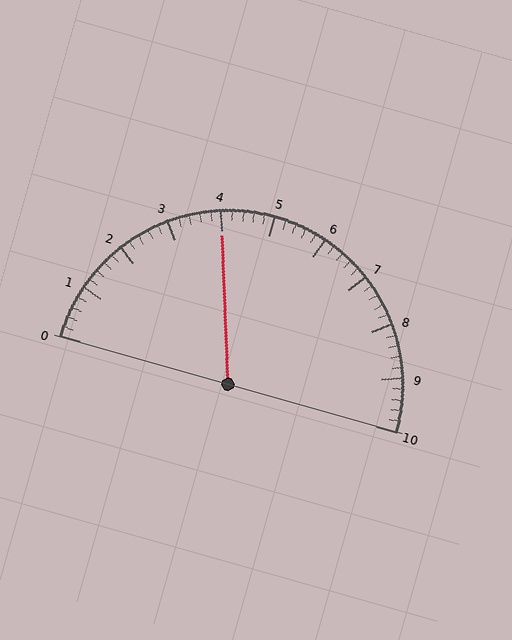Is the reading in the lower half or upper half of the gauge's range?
The reading is in the lower half of the range (0 to 10).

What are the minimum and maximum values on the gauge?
The gauge ranges from 0 to 10.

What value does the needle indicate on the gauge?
The needle indicates approximately 4.0.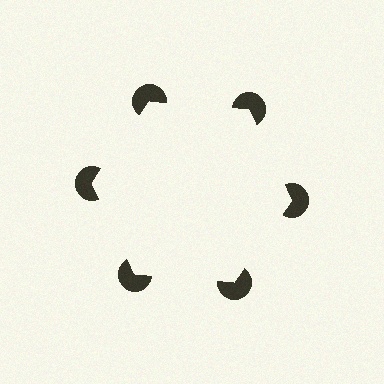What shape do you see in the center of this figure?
An illusory hexagon — its edges are inferred from the aligned wedge cuts in the pac-man discs, not physically drawn.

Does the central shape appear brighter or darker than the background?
It typically appears slightly brighter than the background, even though no actual brightness change is drawn.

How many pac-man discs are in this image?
There are 6 — one at each vertex of the illusory hexagon.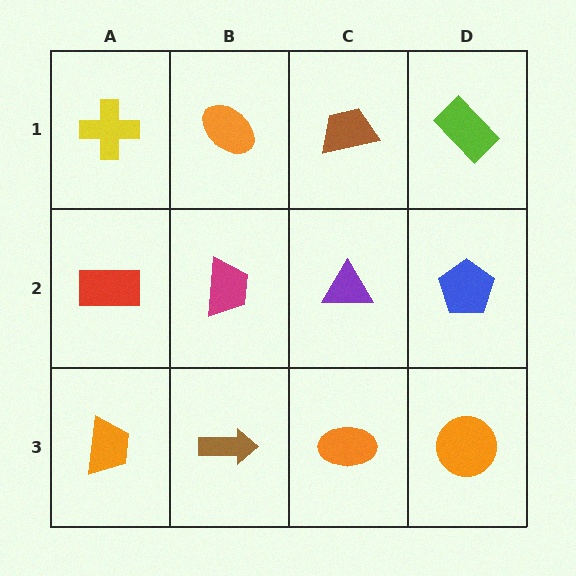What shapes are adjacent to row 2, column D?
A lime rectangle (row 1, column D), an orange circle (row 3, column D), a purple triangle (row 2, column C).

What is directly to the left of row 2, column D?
A purple triangle.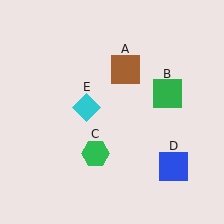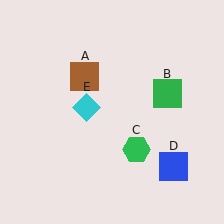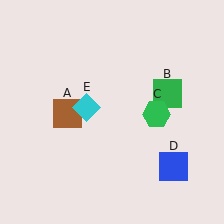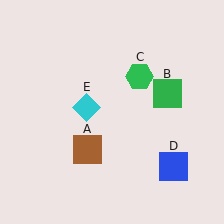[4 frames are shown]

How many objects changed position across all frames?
2 objects changed position: brown square (object A), green hexagon (object C).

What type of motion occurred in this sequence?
The brown square (object A), green hexagon (object C) rotated counterclockwise around the center of the scene.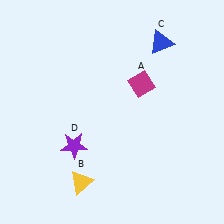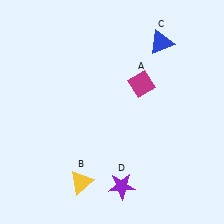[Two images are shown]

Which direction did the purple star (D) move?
The purple star (D) moved right.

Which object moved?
The purple star (D) moved right.